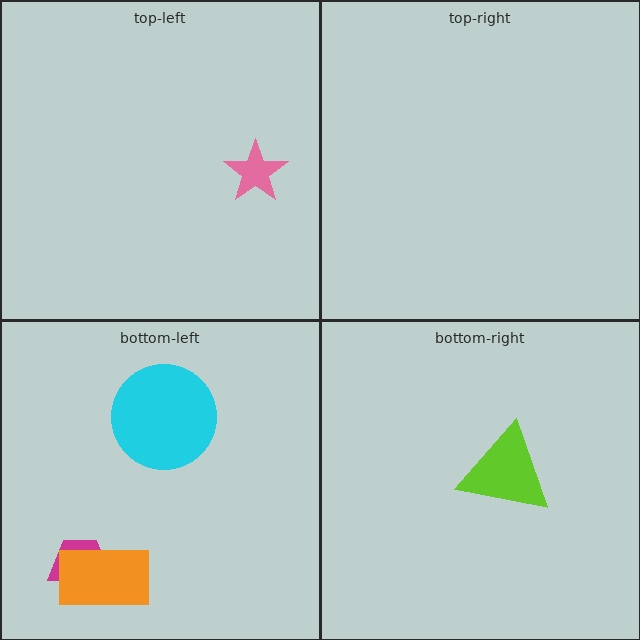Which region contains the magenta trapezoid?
The bottom-left region.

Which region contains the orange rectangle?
The bottom-left region.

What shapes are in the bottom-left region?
The cyan circle, the magenta trapezoid, the orange rectangle.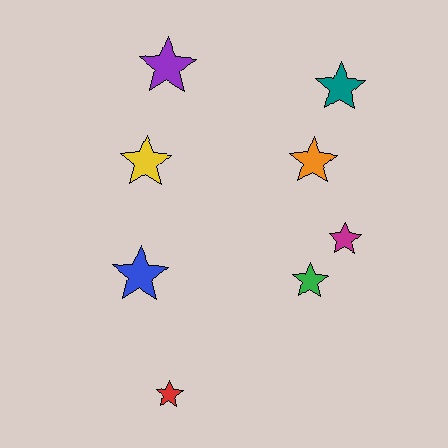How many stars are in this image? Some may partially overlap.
There are 8 stars.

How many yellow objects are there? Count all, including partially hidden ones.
There is 1 yellow object.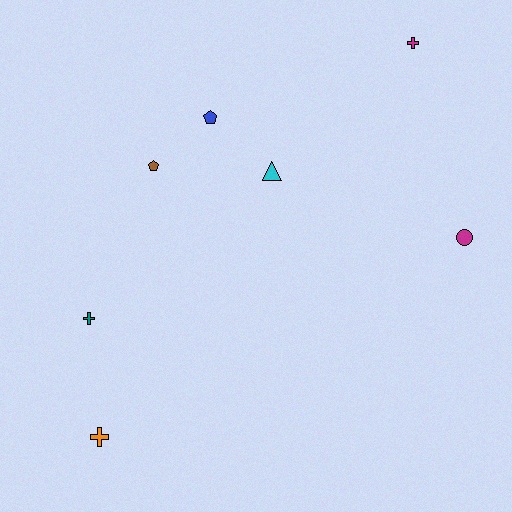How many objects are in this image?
There are 7 objects.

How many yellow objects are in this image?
There are no yellow objects.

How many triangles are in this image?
There is 1 triangle.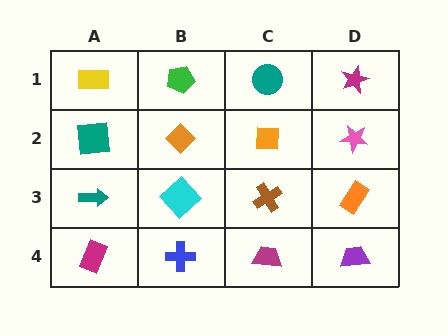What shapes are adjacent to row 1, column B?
An orange diamond (row 2, column B), a yellow rectangle (row 1, column A), a teal circle (row 1, column C).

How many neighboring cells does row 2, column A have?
3.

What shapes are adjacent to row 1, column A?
A teal square (row 2, column A), a green pentagon (row 1, column B).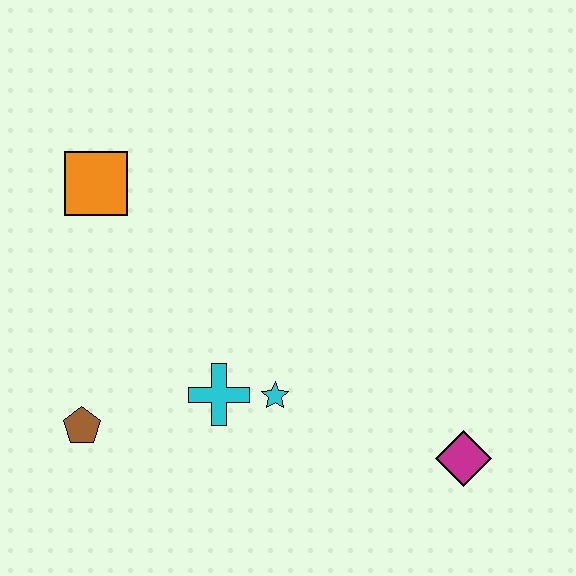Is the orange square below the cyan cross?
No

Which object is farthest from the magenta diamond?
The orange square is farthest from the magenta diamond.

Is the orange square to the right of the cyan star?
No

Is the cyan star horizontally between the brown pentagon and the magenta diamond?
Yes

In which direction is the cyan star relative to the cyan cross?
The cyan star is to the right of the cyan cross.